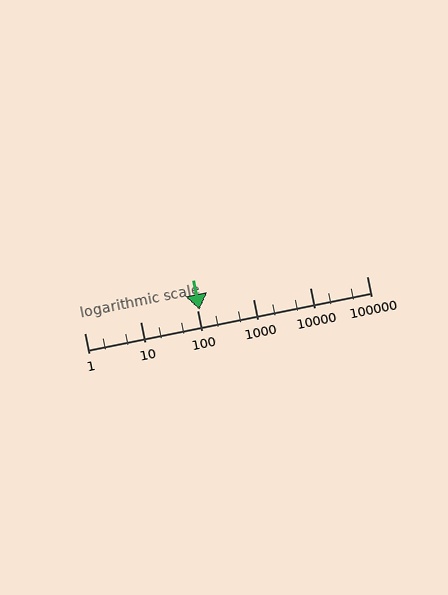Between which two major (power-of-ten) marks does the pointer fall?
The pointer is between 100 and 1000.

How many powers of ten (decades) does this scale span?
The scale spans 5 decades, from 1 to 100000.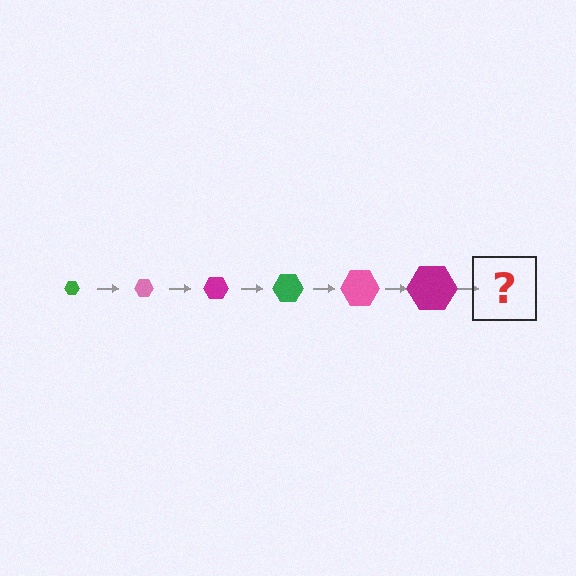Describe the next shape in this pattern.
It should be a green hexagon, larger than the previous one.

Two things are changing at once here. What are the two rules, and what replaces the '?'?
The two rules are that the hexagon grows larger each step and the color cycles through green, pink, and magenta. The '?' should be a green hexagon, larger than the previous one.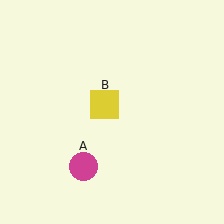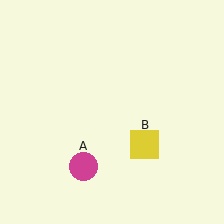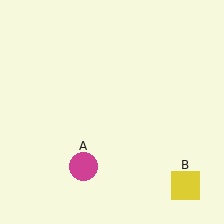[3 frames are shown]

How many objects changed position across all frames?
1 object changed position: yellow square (object B).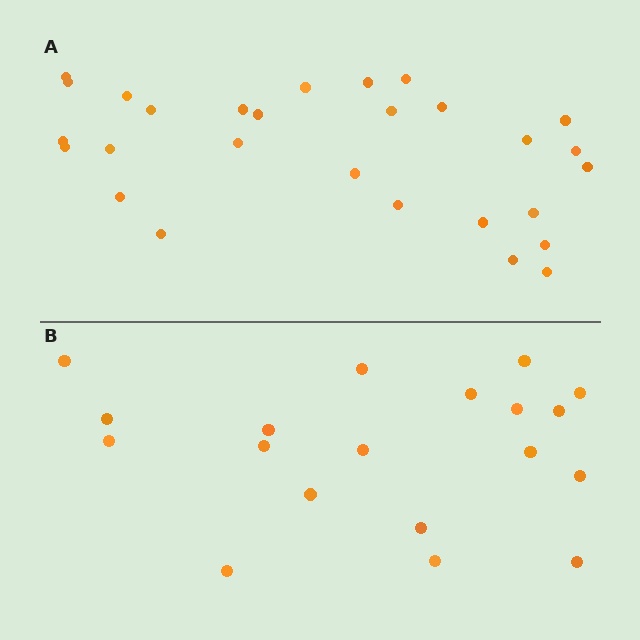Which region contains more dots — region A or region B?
Region A (the top region) has more dots.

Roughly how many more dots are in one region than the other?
Region A has roughly 8 or so more dots than region B.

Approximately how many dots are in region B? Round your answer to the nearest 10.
About 20 dots. (The exact count is 19, which rounds to 20.)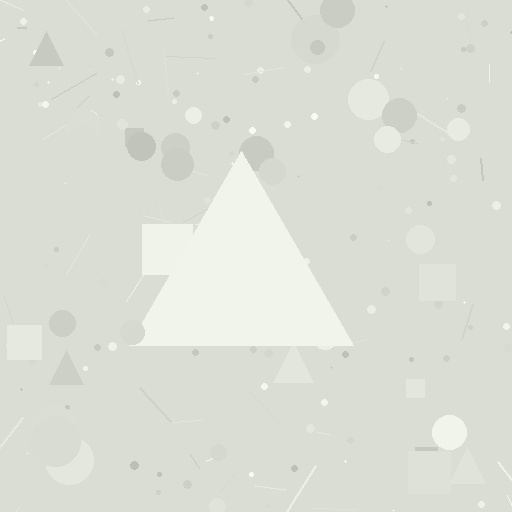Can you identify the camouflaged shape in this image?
The camouflaged shape is a triangle.